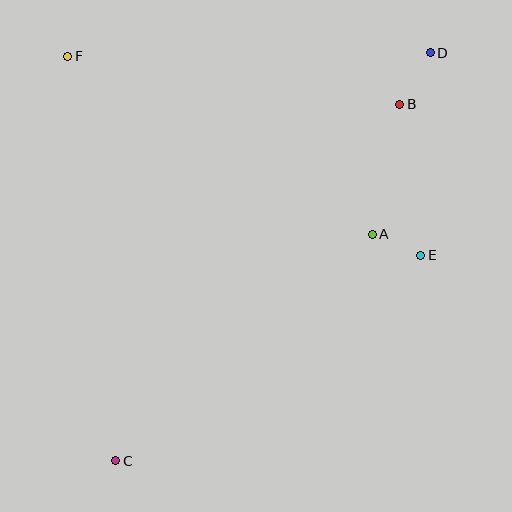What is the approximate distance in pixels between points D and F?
The distance between D and F is approximately 362 pixels.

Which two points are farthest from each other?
Points C and D are farthest from each other.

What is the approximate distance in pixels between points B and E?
The distance between B and E is approximately 152 pixels.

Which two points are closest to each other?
Points A and E are closest to each other.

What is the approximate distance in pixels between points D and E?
The distance between D and E is approximately 203 pixels.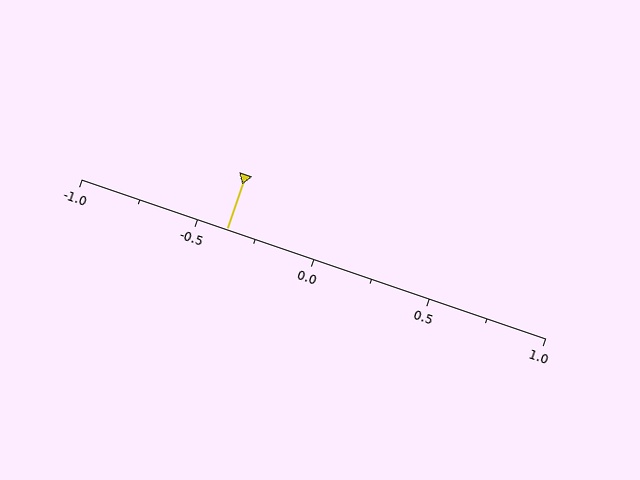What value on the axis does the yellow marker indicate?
The marker indicates approximately -0.38.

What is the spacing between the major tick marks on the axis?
The major ticks are spaced 0.5 apart.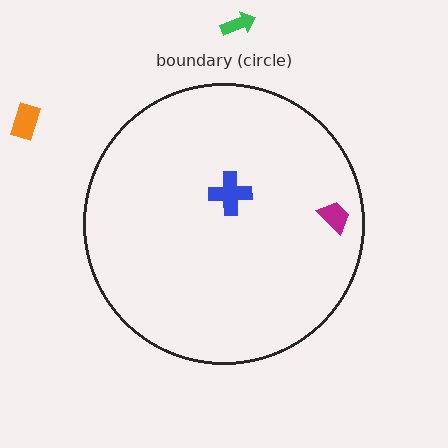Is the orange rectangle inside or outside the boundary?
Outside.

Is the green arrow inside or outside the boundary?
Outside.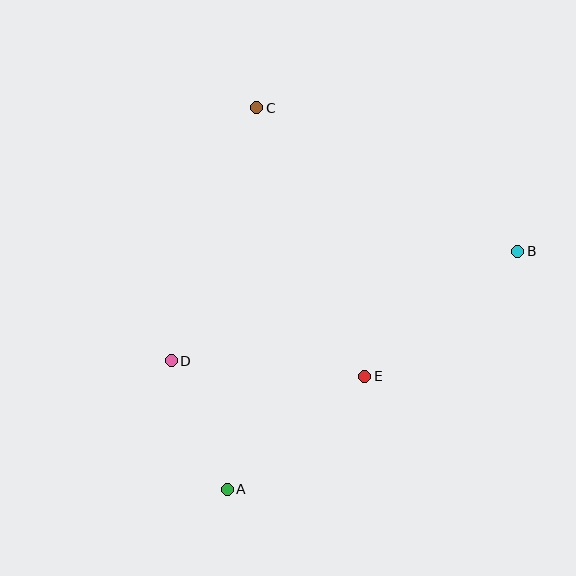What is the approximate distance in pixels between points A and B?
The distance between A and B is approximately 376 pixels.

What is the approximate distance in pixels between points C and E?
The distance between C and E is approximately 289 pixels.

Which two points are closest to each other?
Points A and D are closest to each other.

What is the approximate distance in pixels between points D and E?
The distance between D and E is approximately 194 pixels.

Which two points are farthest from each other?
Points A and C are farthest from each other.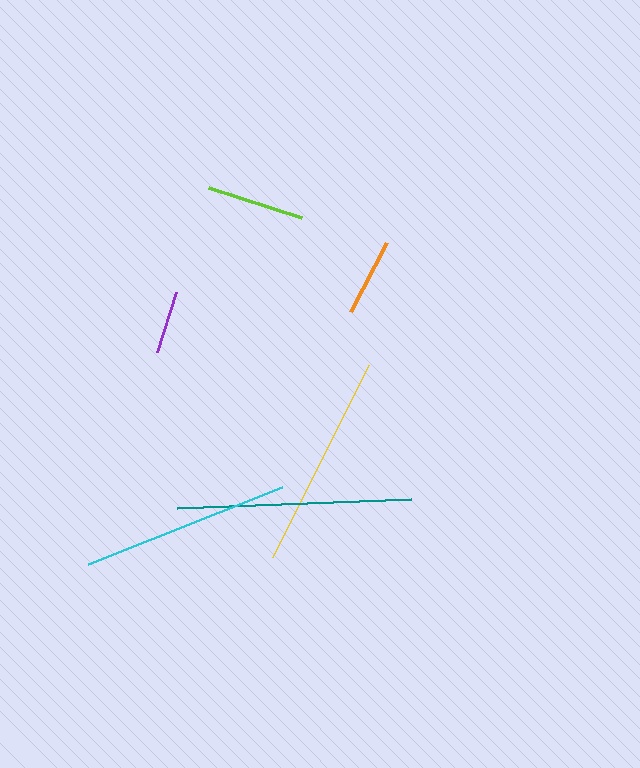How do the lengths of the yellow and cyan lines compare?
The yellow and cyan lines are approximately the same length.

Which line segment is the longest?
The teal line is the longest at approximately 234 pixels.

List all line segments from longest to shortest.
From longest to shortest: teal, yellow, cyan, lime, orange, purple.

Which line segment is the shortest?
The purple line is the shortest at approximately 63 pixels.